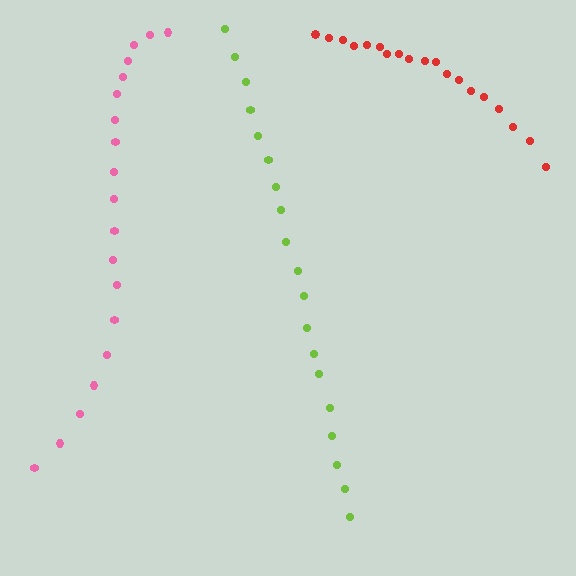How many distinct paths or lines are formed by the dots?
There are 3 distinct paths.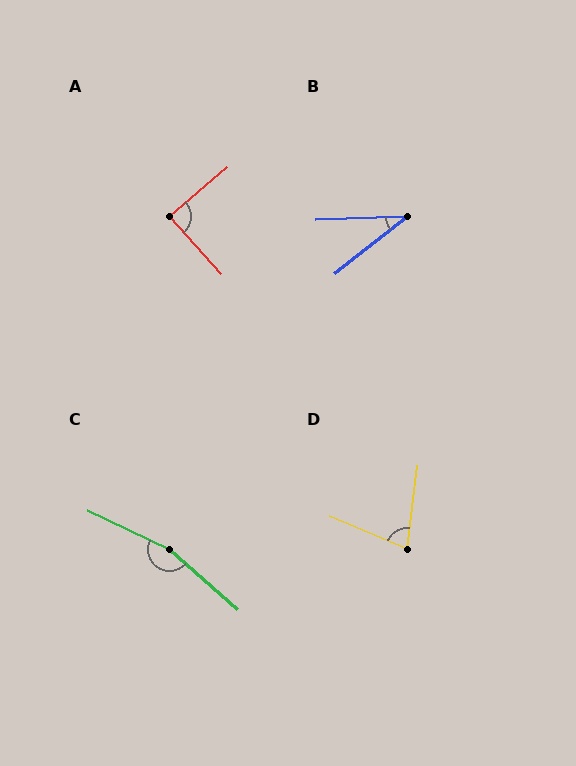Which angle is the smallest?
B, at approximately 36 degrees.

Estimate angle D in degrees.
Approximately 74 degrees.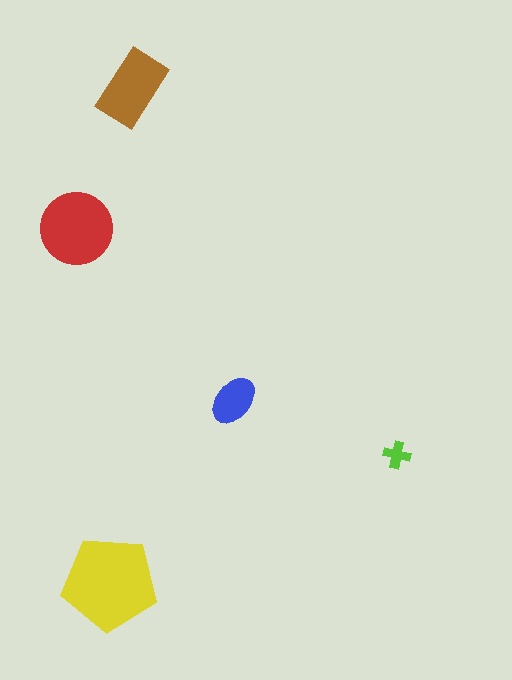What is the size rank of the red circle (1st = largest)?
2nd.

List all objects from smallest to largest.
The lime cross, the blue ellipse, the brown rectangle, the red circle, the yellow pentagon.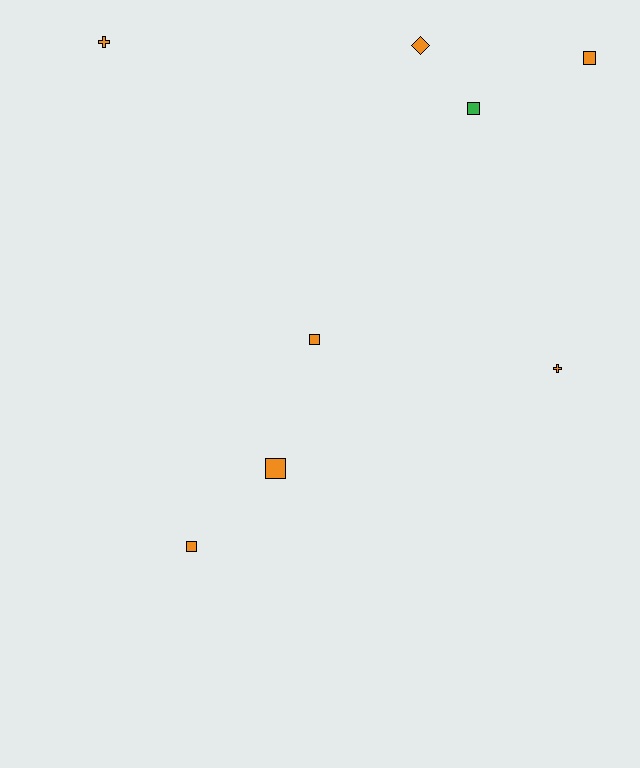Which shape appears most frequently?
Square, with 5 objects.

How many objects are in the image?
There are 8 objects.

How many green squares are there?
There is 1 green square.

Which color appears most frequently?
Orange, with 7 objects.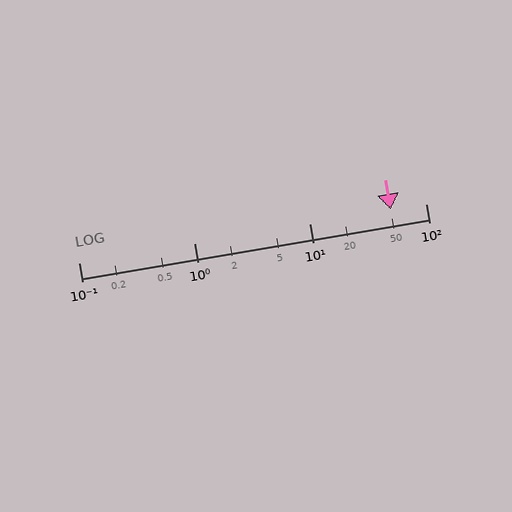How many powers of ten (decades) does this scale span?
The scale spans 3 decades, from 0.1 to 100.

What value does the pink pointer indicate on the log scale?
The pointer indicates approximately 50.